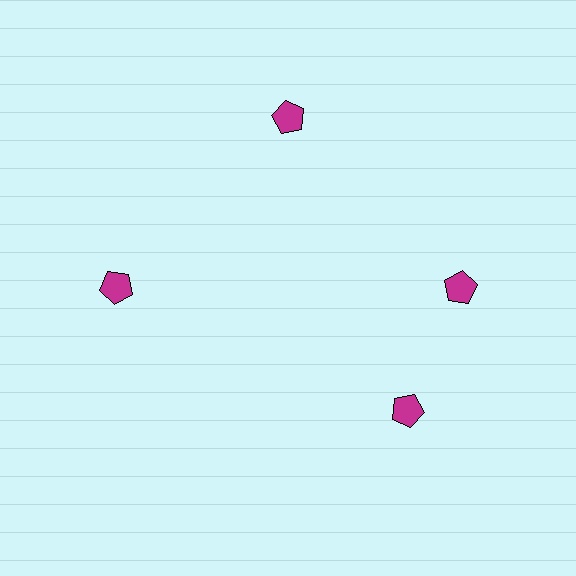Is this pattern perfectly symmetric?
No. The 4 magenta pentagons are arranged in a ring, but one element near the 6 o'clock position is rotated out of alignment along the ring, breaking the 4-fold rotational symmetry.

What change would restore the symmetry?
The symmetry would be restored by rotating it back into even spacing with its neighbors so that all 4 pentagons sit at equal angles and equal distance from the center.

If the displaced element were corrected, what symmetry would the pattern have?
It would have 4-fold rotational symmetry — the pattern would map onto itself every 90 degrees.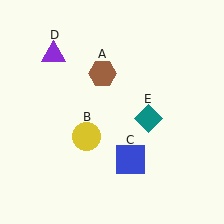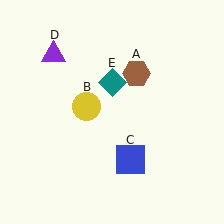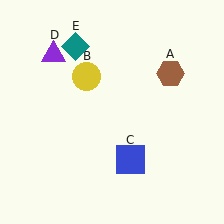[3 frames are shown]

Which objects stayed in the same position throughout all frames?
Blue square (object C) and purple triangle (object D) remained stationary.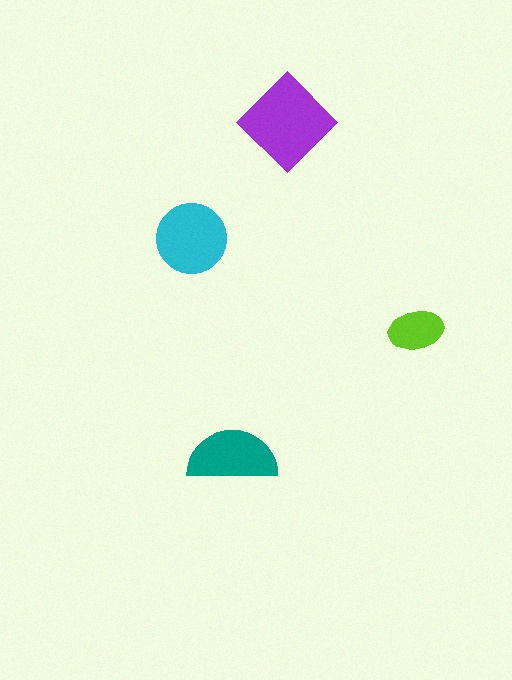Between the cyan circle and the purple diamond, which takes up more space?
The purple diamond.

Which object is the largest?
The purple diamond.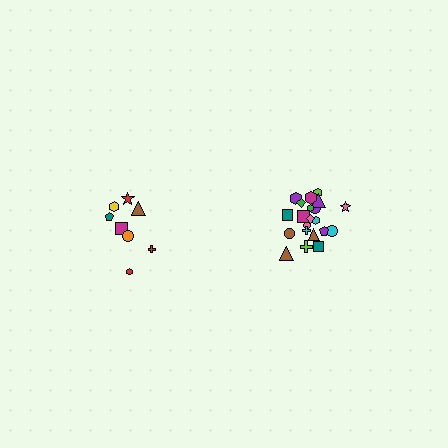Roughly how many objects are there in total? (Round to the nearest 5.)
Roughly 30 objects in total.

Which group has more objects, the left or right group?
The right group.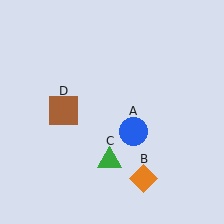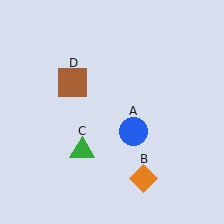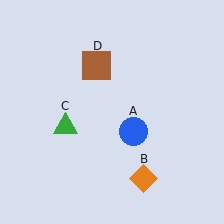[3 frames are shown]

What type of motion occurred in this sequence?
The green triangle (object C), brown square (object D) rotated clockwise around the center of the scene.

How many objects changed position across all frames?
2 objects changed position: green triangle (object C), brown square (object D).